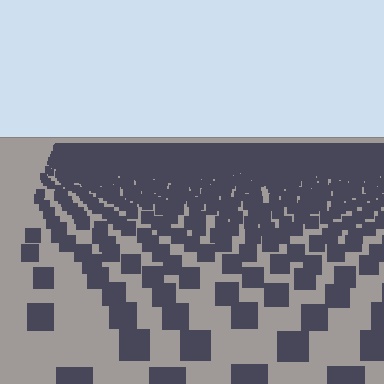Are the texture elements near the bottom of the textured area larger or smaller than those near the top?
Larger. Near the bottom, elements are closer to the viewer and appear at a bigger on-screen size.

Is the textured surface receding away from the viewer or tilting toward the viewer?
The surface is receding away from the viewer. Texture elements get smaller and denser toward the top.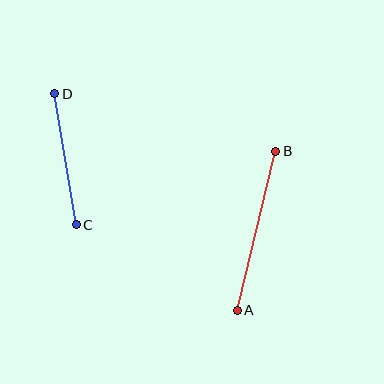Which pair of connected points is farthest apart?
Points A and B are farthest apart.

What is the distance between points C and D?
The distance is approximately 133 pixels.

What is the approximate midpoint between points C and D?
The midpoint is at approximately (65, 159) pixels.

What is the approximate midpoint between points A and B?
The midpoint is at approximately (257, 231) pixels.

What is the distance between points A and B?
The distance is approximately 164 pixels.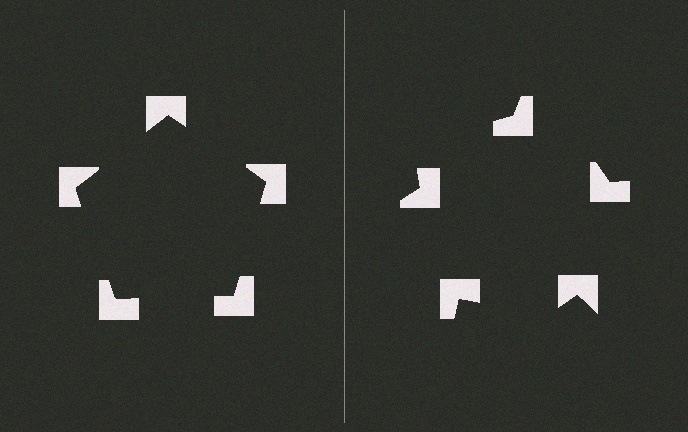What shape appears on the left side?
An illusory pentagon.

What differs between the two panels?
The notched squares are positioned identically on both sides; only the wedge orientations differ. On the left they align to a pentagon; on the right they are misaligned.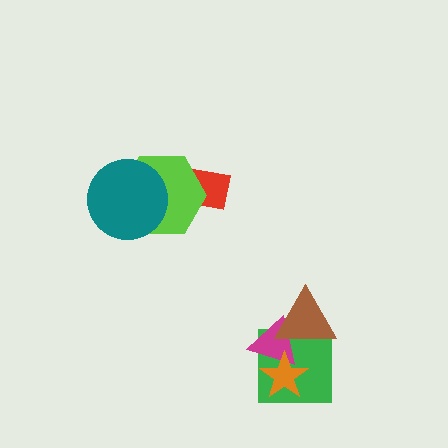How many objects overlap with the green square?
3 objects overlap with the green square.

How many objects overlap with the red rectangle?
1 object overlaps with the red rectangle.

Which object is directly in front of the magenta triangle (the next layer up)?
The orange star is directly in front of the magenta triangle.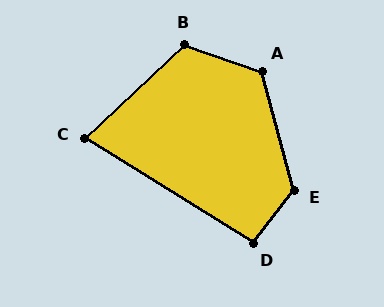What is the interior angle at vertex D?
Approximately 96 degrees (obtuse).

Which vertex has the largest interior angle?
E, at approximately 128 degrees.